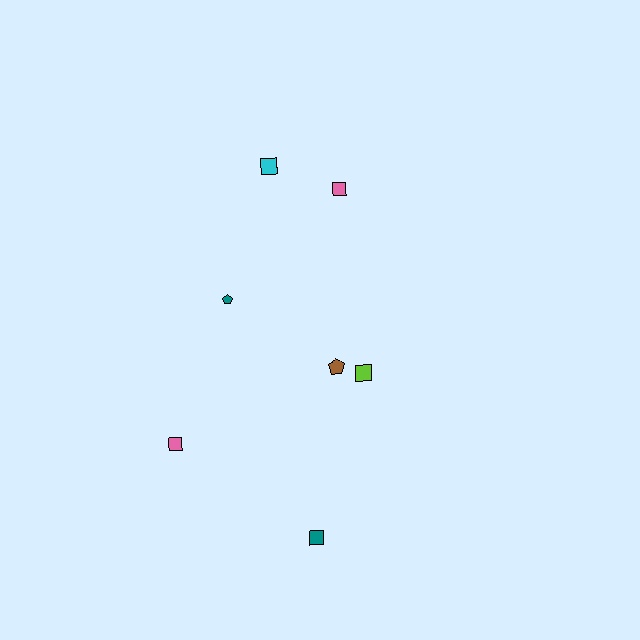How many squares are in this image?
There are 5 squares.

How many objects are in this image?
There are 7 objects.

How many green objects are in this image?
There are no green objects.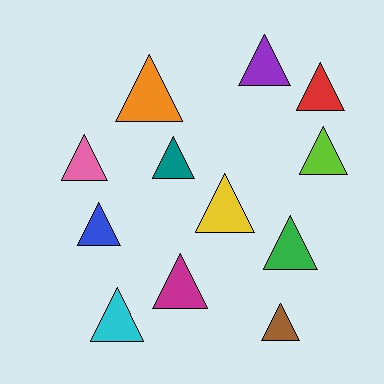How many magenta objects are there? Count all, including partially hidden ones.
There is 1 magenta object.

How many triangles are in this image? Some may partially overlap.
There are 12 triangles.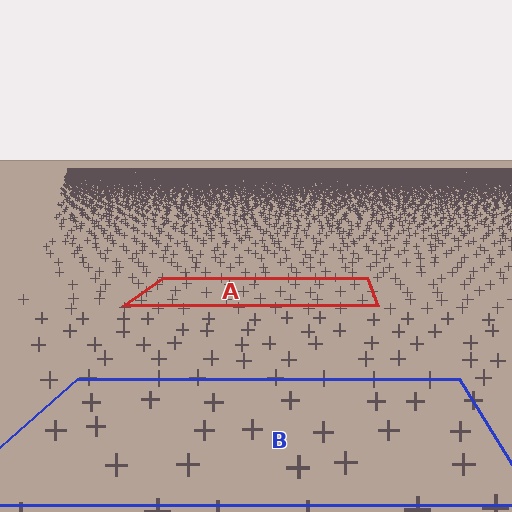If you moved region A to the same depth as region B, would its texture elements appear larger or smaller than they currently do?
They would appear larger. At a closer depth, the same texture elements are projected at a bigger on-screen size.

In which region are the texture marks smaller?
The texture marks are smaller in region A, because it is farther away.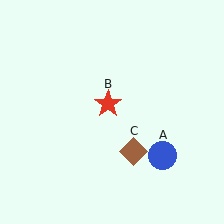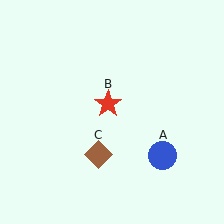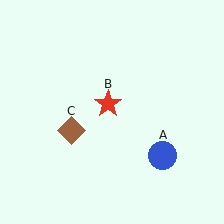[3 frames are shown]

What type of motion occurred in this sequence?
The brown diamond (object C) rotated clockwise around the center of the scene.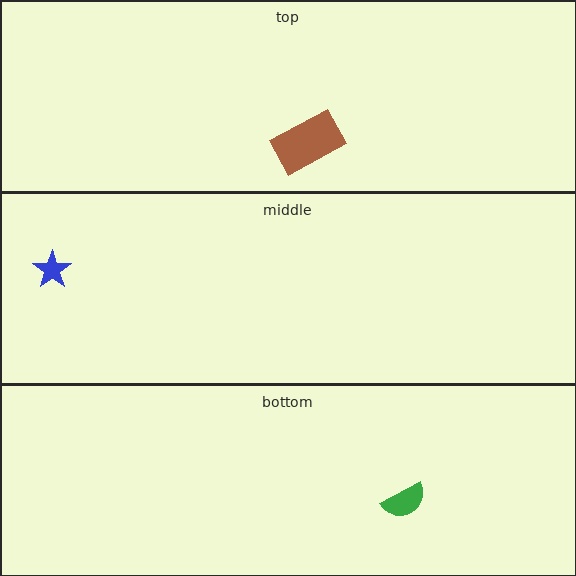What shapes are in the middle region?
The blue star.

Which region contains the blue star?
The middle region.